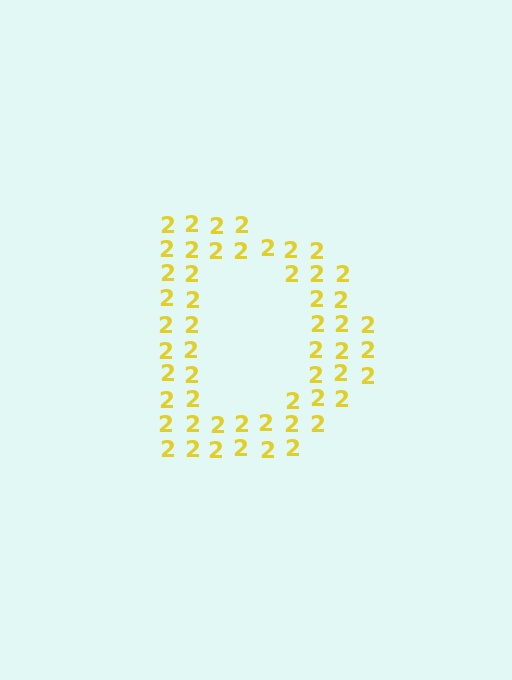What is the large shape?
The large shape is the letter D.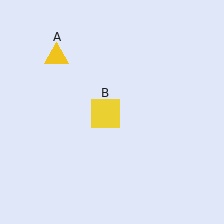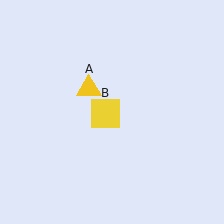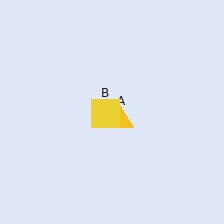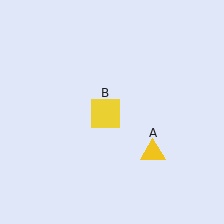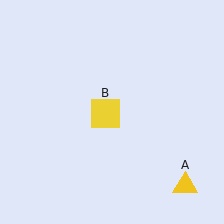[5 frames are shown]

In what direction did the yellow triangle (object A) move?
The yellow triangle (object A) moved down and to the right.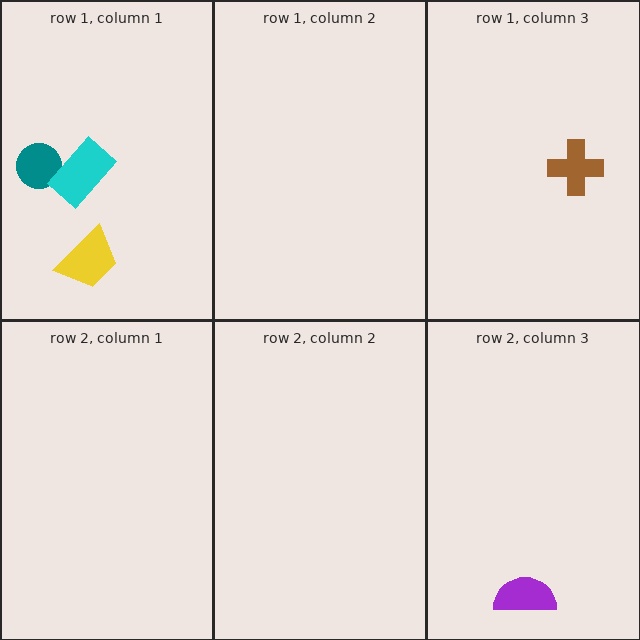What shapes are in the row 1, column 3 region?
The brown cross.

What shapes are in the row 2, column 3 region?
The purple semicircle.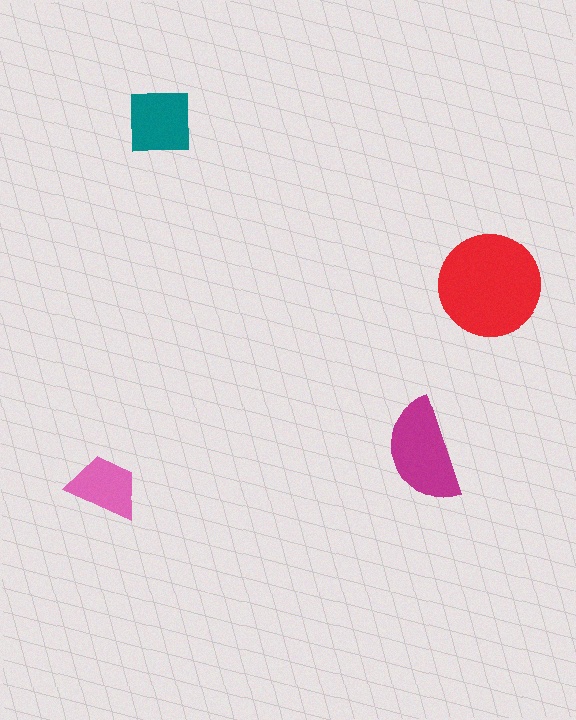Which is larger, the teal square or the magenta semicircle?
The magenta semicircle.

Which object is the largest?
The red circle.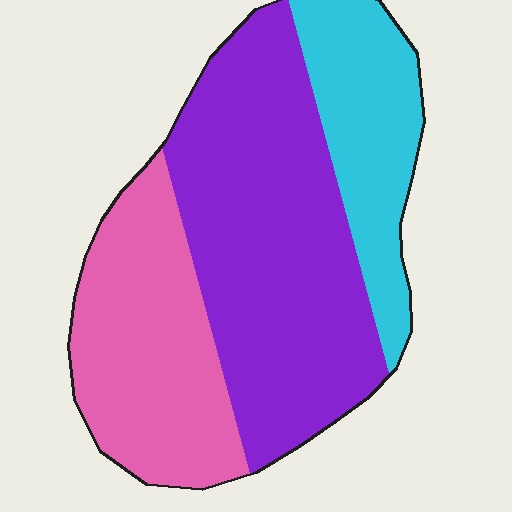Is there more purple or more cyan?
Purple.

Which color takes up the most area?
Purple, at roughly 50%.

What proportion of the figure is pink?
Pink takes up between a quarter and a half of the figure.